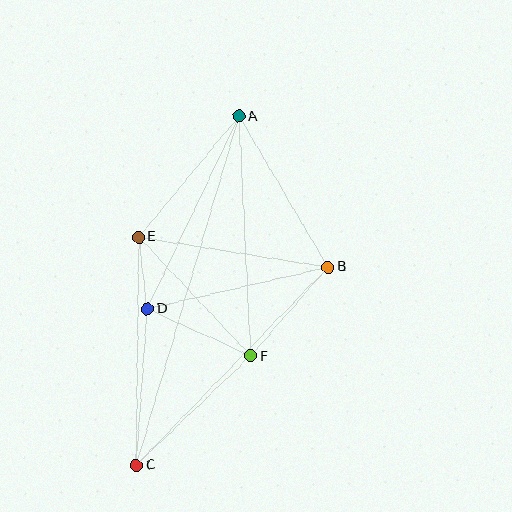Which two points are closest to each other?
Points D and E are closest to each other.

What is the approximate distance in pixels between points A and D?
The distance between A and D is approximately 213 pixels.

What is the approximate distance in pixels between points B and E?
The distance between B and E is approximately 192 pixels.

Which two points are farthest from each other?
Points A and C are farthest from each other.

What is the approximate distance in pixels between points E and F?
The distance between E and F is approximately 164 pixels.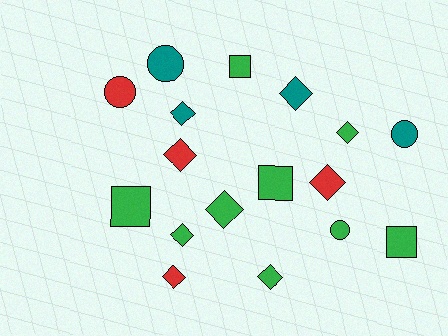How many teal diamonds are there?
There are 2 teal diamonds.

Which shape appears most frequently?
Diamond, with 9 objects.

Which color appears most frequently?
Green, with 9 objects.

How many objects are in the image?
There are 17 objects.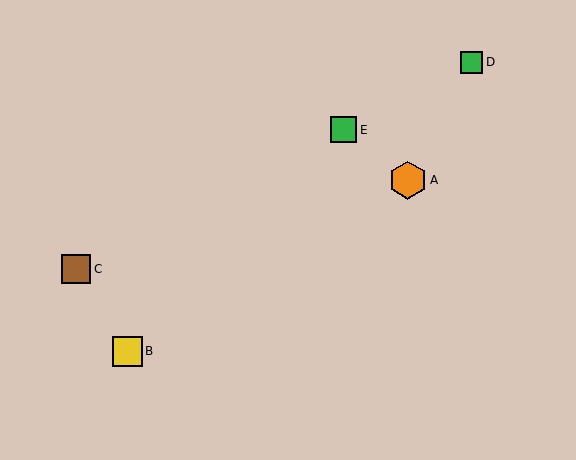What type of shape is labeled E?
Shape E is a green square.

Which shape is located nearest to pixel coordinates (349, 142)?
The green square (labeled E) at (344, 130) is nearest to that location.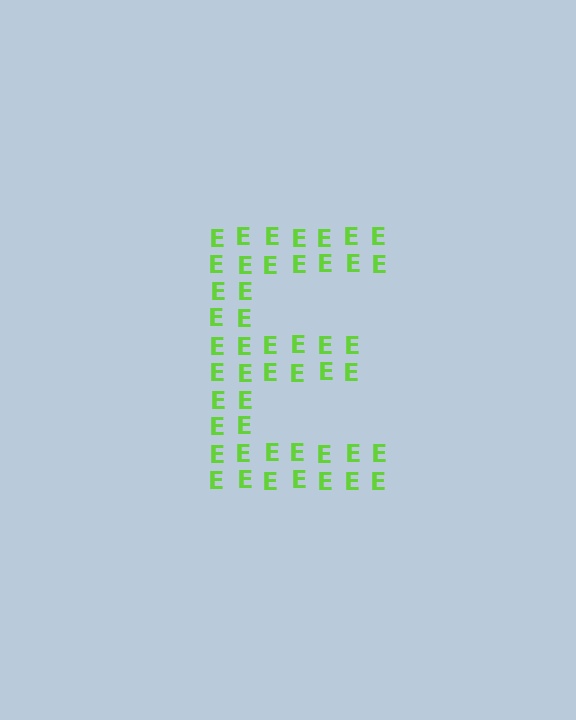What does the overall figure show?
The overall figure shows the letter E.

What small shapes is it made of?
It is made of small letter E's.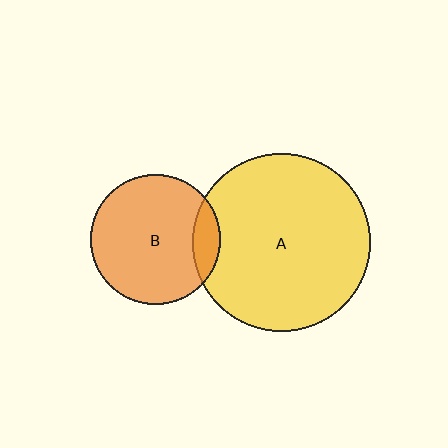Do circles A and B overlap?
Yes.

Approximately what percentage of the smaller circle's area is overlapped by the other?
Approximately 15%.